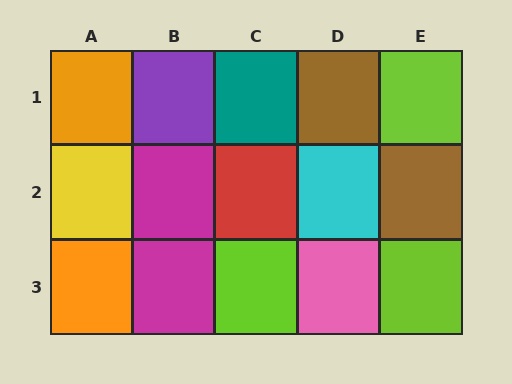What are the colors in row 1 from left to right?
Orange, purple, teal, brown, lime.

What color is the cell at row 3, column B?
Magenta.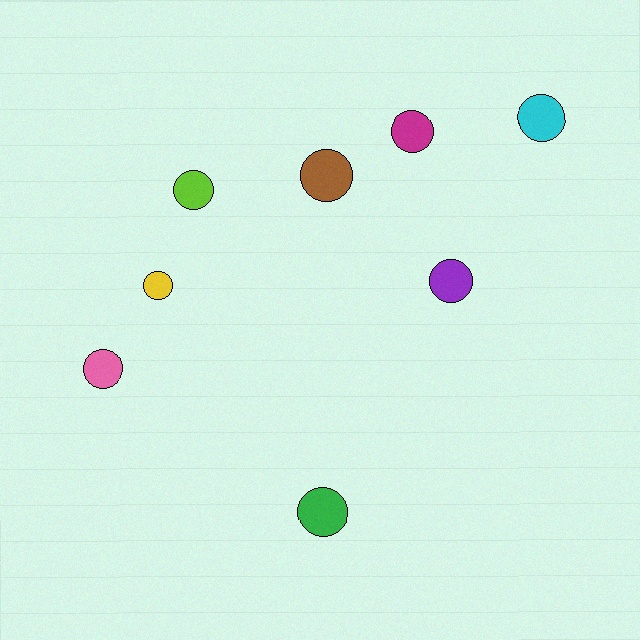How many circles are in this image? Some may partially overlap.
There are 8 circles.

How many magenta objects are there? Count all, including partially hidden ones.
There is 1 magenta object.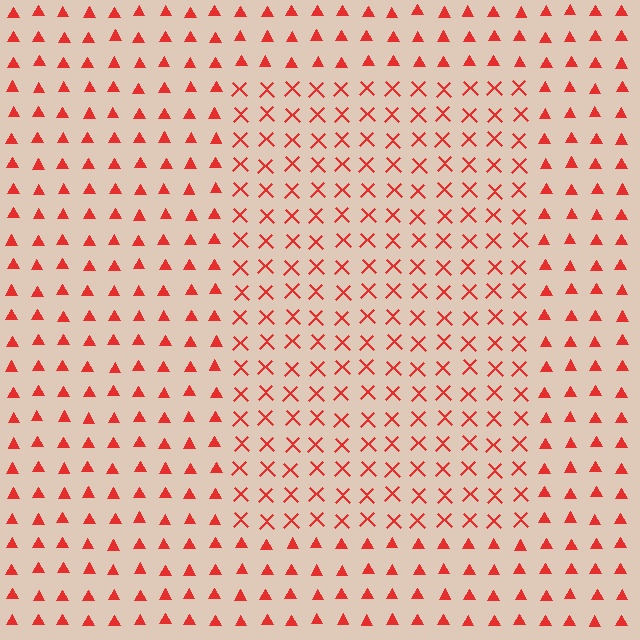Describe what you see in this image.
The image is filled with small red elements arranged in a uniform grid. A rectangle-shaped region contains X marks, while the surrounding area contains triangles. The boundary is defined purely by the change in element shape.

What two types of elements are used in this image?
The image uses X marks inside the rectangle region and triangles outside it.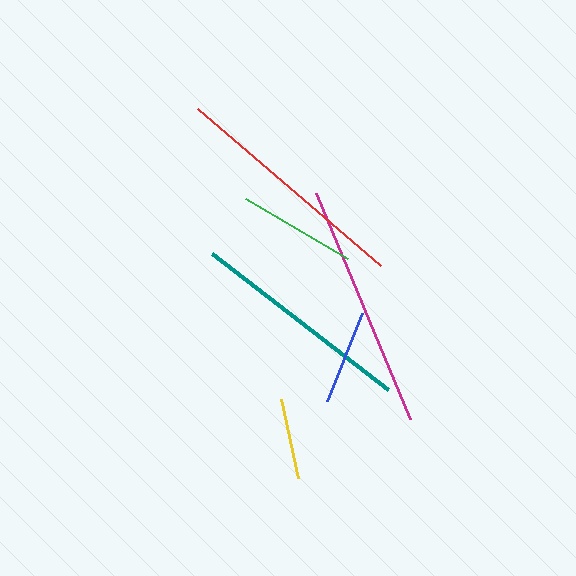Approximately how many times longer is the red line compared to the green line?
The red line is approximately 2.0 times the length of the green line.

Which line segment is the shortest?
The yellow line is the shortest at approximately 81 pixels.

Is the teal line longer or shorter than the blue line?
The teal line is longer than the blue line.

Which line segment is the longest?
The magenta line is the longest at approximately 245 pixels.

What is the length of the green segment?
The green segment is approximately 119 pixels long.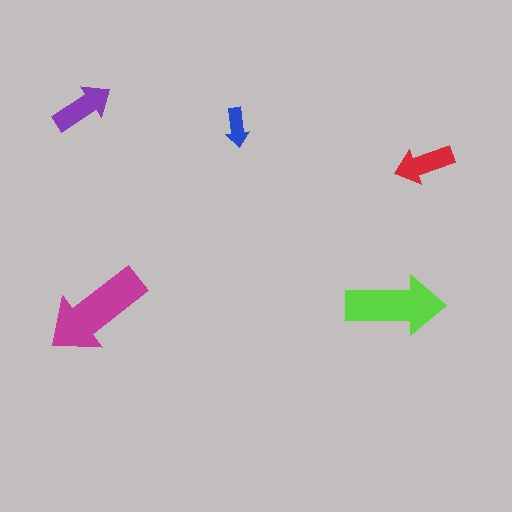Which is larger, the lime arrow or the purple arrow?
The lime one.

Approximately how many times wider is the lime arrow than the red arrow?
About 1.5 times wider.